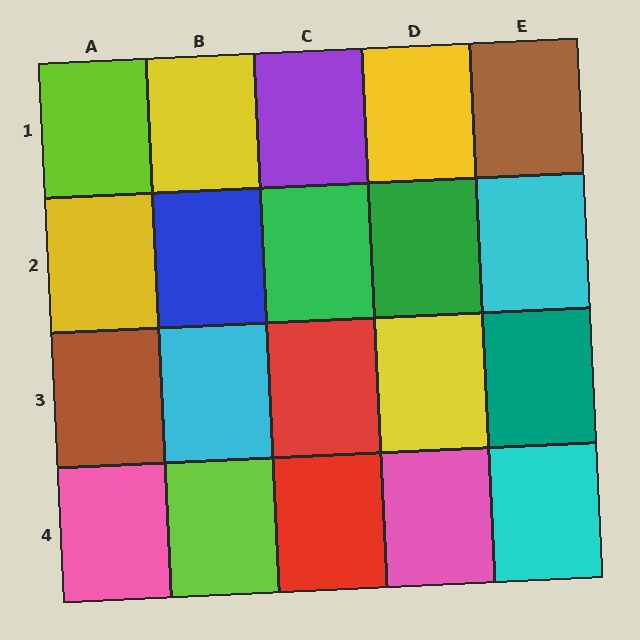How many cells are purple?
1 cell is purple.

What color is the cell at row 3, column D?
Yellow.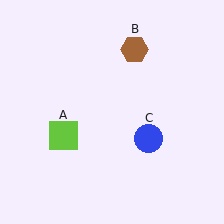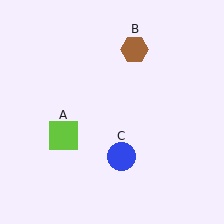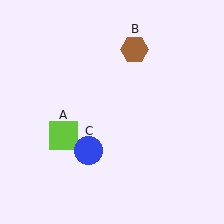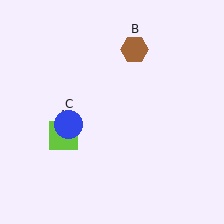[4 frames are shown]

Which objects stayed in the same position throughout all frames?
Lime square (object A) and brown hexagon (object B) remained stationary.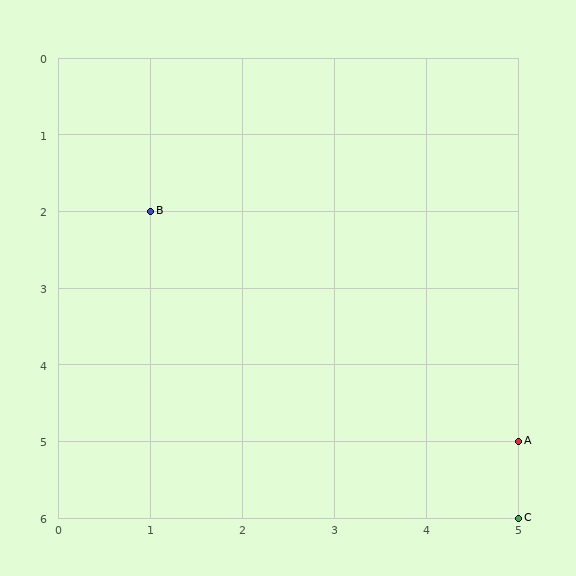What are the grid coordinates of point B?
Point B is at grid coordinates (1, 2).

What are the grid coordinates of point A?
Point A is at grid coordinates (5, 5).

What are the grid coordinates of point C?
Point C is at grid coordinates (5, 6).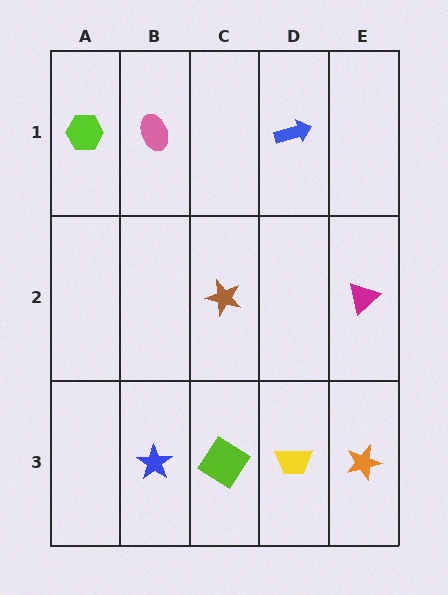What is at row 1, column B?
A pink ellipse.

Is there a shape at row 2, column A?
No, that cell is empty.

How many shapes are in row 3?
4 shapes.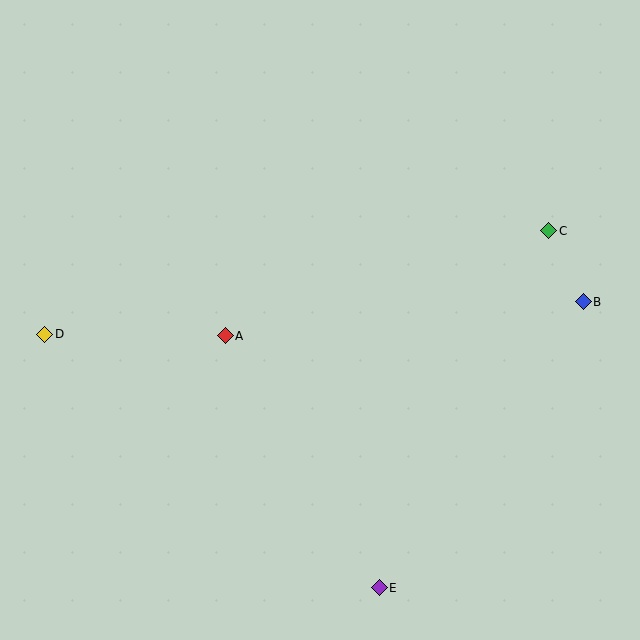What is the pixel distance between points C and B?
The distance between C and B is 79 pixels.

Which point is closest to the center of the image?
Point A at (225, 336) is closest to the center.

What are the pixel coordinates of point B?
Point B is at (583, 302).